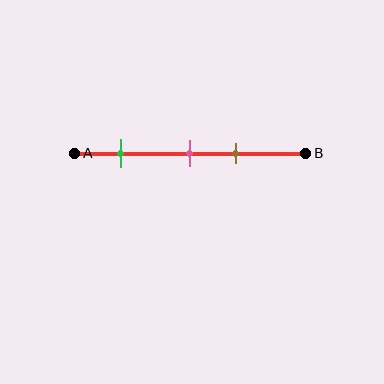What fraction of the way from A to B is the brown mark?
The brown mark is approximately 70% (0.7) of the way from A to B.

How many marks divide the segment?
There are 3 marks dividing the segment.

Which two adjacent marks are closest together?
The pink and brown marks are the closest adjacent pair.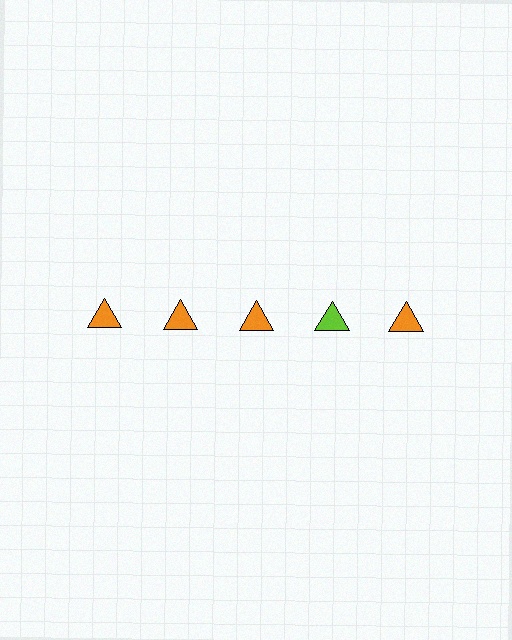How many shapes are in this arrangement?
There are 5 shapes arranged in a grid pattern.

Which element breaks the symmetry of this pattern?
The lime triangle in the top row, second from right column breaks the symmetry. All other shapes are orange triangles.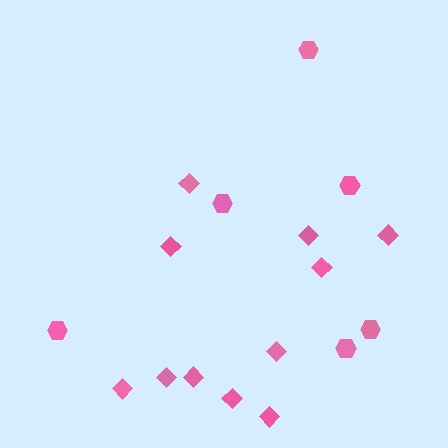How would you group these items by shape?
There are 2 groups: one group of hexagons (6) and one group of diamonds (11).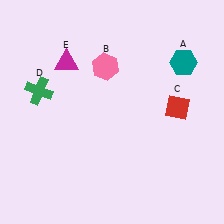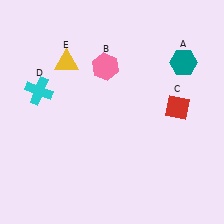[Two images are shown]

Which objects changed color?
D changed from green to cyan. E changed from magenta to yellow.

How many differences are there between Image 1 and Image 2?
There are 2 differences between the two images.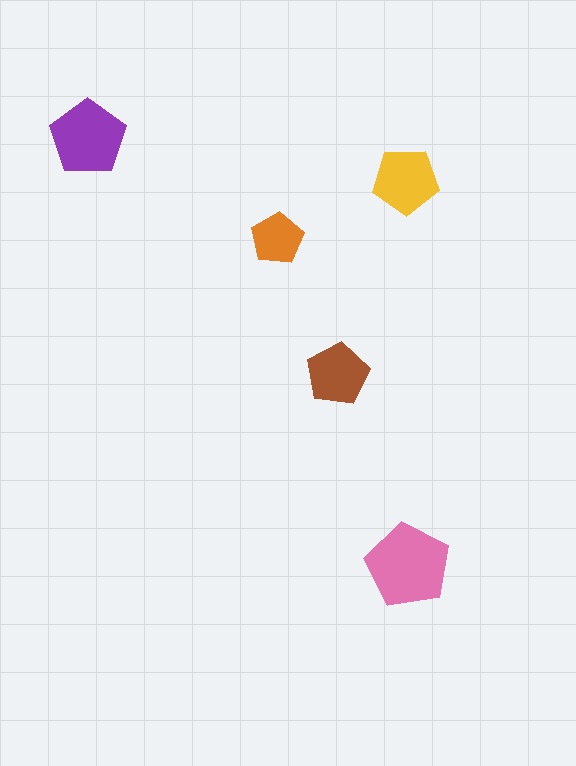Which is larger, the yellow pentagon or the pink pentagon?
The pink one.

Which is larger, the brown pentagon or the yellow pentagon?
The yellow one.